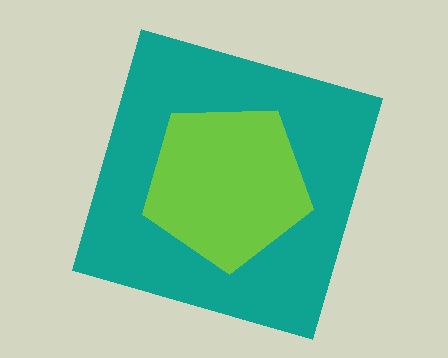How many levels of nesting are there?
2.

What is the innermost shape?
The lime pentagon.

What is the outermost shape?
The teal square.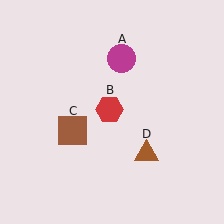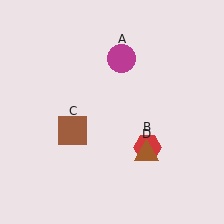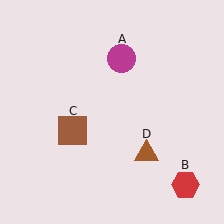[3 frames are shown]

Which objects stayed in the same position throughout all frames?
Magenta circle (object A) and brown square (object C) and brown triangle (object D) remained stationary.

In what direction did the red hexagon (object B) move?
The red hexagon (object B) moved down and to the right.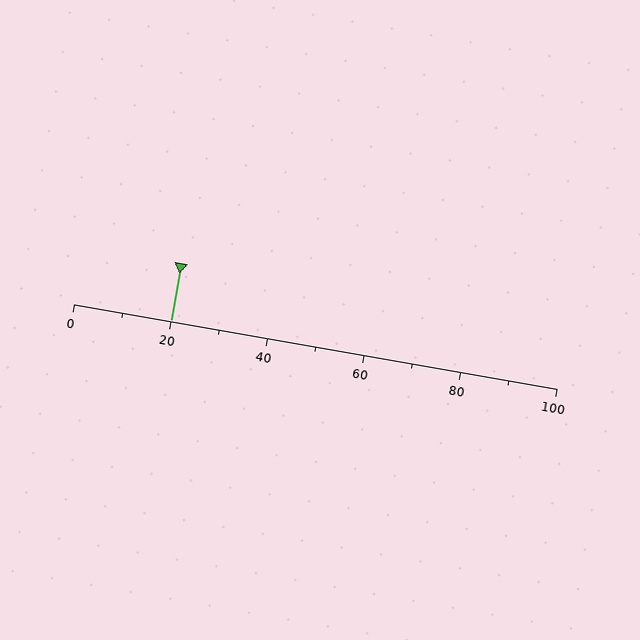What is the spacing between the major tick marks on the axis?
The major ticks are spaced 20 apart.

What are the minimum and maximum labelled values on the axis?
The axis runs from 0 to 100.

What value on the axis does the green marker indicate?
The marker indicates approximately 20.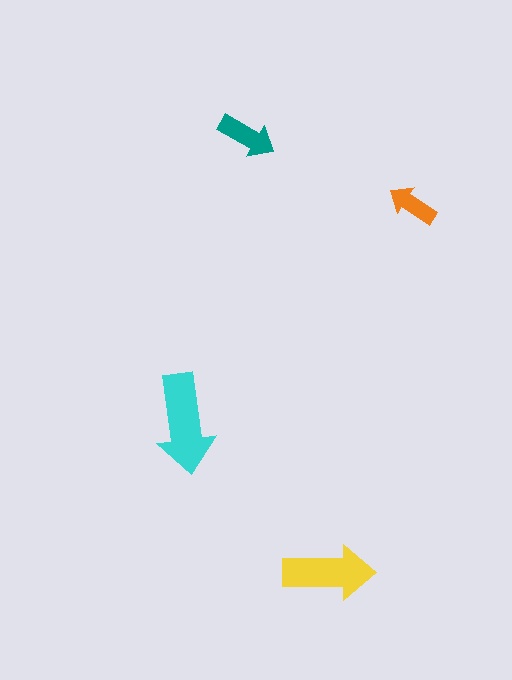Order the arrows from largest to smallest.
the cyan one, the yellow one, the teal one, the orange one.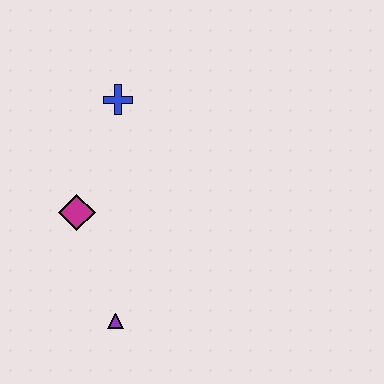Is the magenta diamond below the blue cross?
Yes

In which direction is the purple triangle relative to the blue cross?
The purple triangle is below the blue cross.